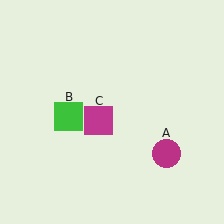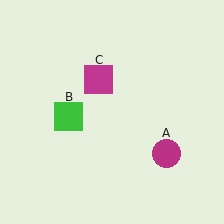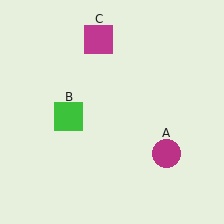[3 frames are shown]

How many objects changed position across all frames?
1 object changed position: magenta square (object C).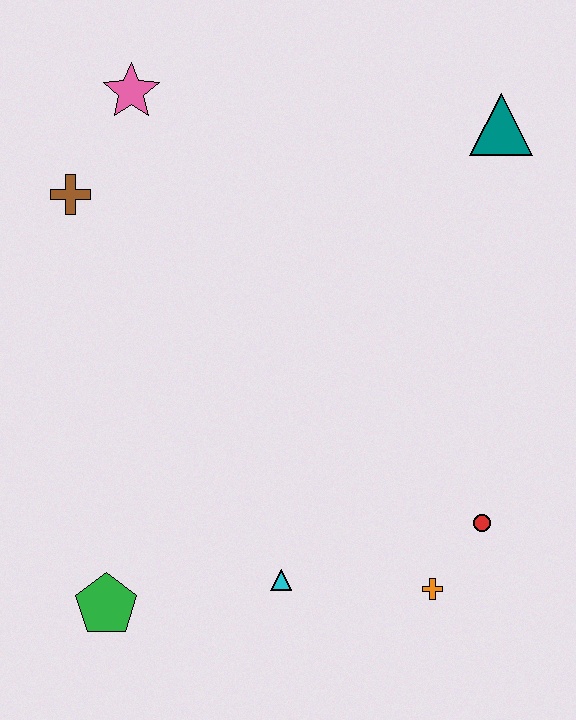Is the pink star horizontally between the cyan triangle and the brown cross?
Yes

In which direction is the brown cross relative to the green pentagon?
The brown cross is above the green pentagon.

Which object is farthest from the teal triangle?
The green pentagon is farthest from the teal triangle.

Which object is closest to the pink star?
The brown cross is closest to the pink star.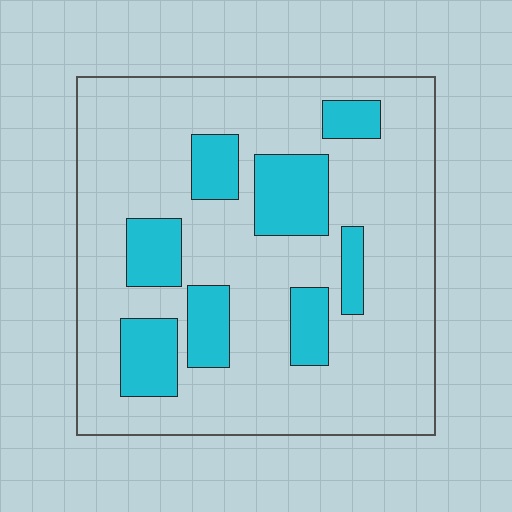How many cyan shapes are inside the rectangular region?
8.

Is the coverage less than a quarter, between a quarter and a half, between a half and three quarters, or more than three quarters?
Less than a quarter.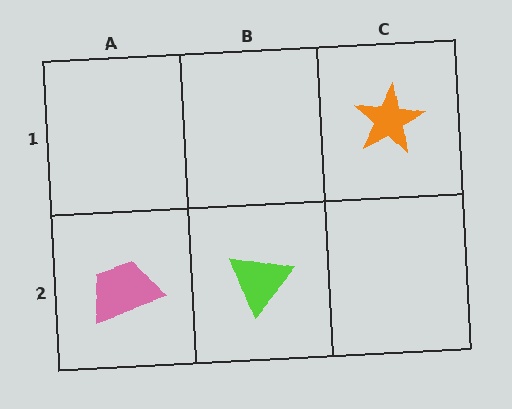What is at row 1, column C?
An orange star.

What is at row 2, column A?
A pink trapezoid.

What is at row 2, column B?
A lime triangle.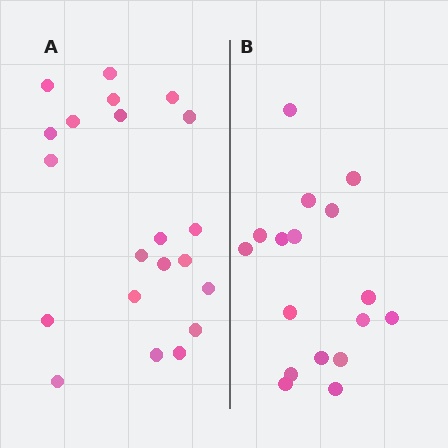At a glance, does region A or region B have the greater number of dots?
Region A (the left region) has more dots.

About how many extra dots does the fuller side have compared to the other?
Region A has about 4 more dots than region B.